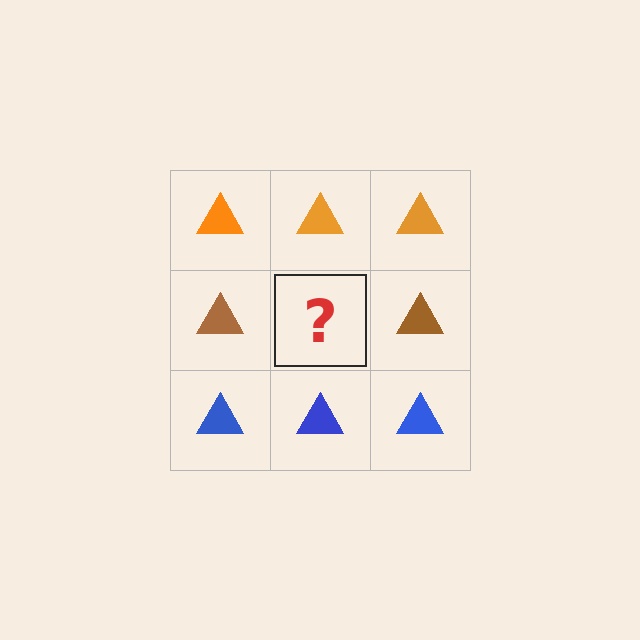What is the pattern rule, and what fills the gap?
The rule is that each row has a consistent color. The gap should be filled with a brown triangle.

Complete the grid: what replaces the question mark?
The question mark should be replaced with a brown triangle.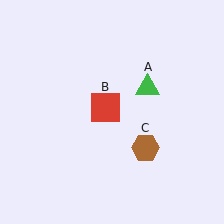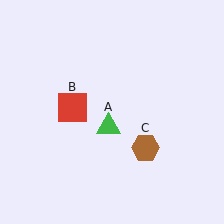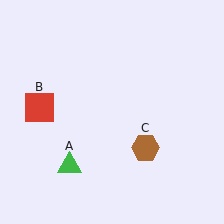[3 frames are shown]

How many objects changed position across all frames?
2 objects changed position: green triangle (object A), red square (object B).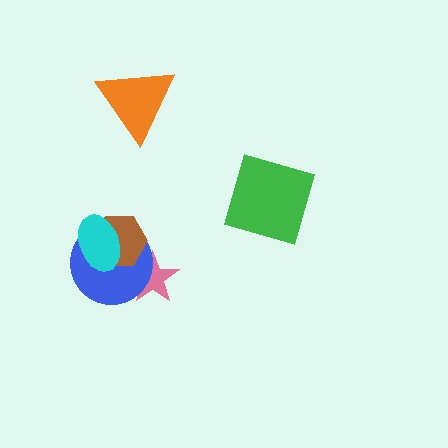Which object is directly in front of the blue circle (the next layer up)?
The brown hexagon is directly in front of the blue circle.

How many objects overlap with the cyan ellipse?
2 objects overlap with the cyan ellipse.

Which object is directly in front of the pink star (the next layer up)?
The blue circle is directly in front of the pink star.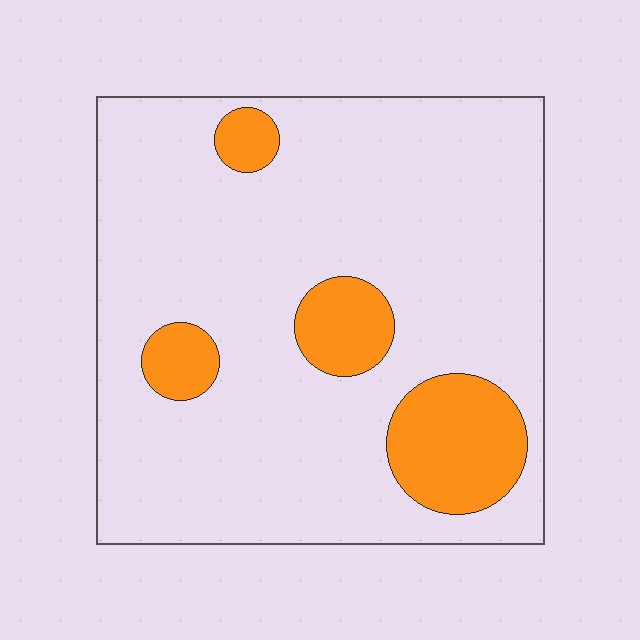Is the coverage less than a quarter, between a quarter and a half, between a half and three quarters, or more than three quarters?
Less than a quarter.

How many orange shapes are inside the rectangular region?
4.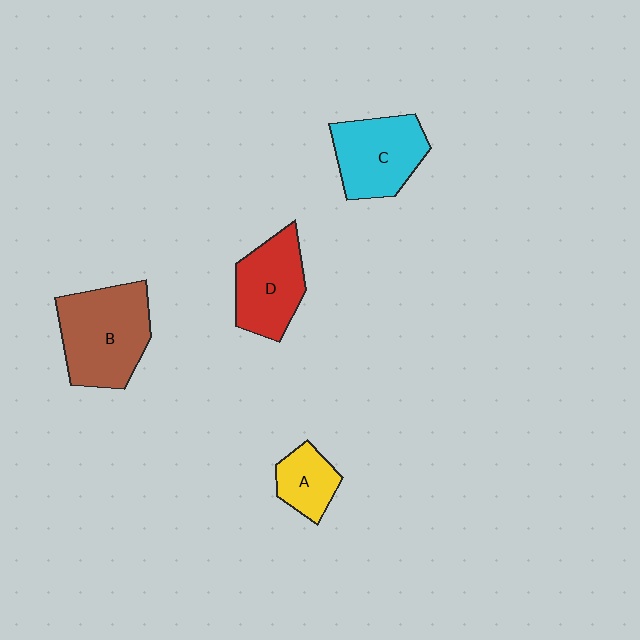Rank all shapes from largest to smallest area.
From largest to smallest: B (brown), C (cyan), D (red), A (yellow).